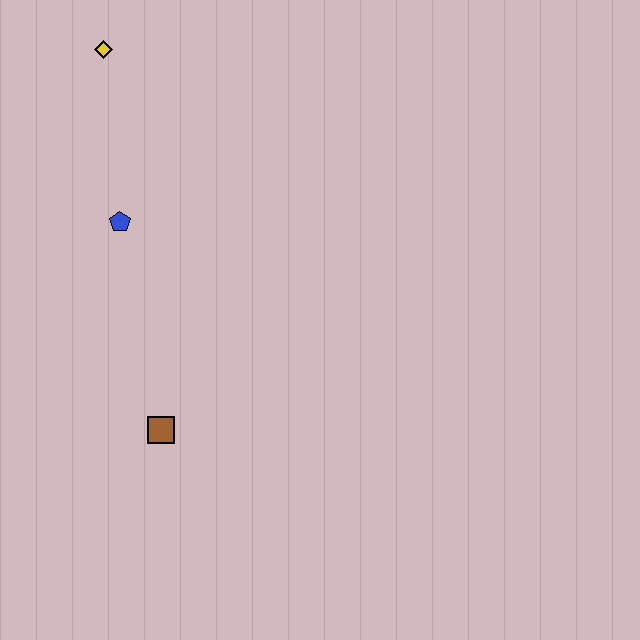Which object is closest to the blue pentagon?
The yellow diamond is closest to the blue pentagon.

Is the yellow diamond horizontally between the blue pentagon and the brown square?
No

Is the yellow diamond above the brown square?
Yes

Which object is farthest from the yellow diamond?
The brown square is farthest from the yellow diamond.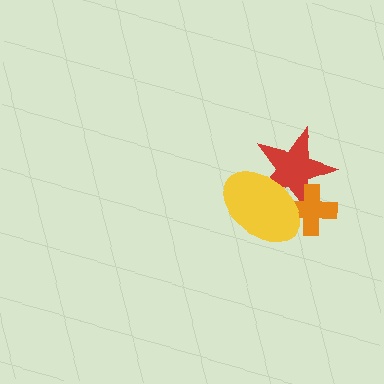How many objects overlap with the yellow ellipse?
2 objects overlap with the yellow ellipse.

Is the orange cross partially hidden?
Yes, it is partially covered by another shape.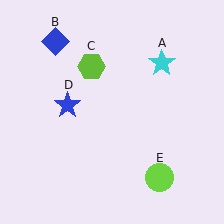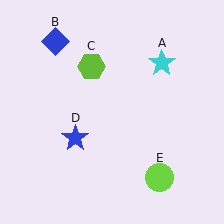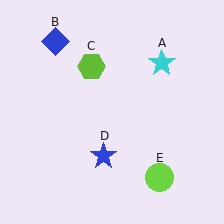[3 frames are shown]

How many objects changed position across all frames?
1 object changed position: blue star (object D).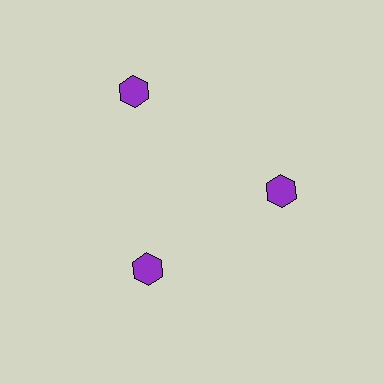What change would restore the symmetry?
The symmetry would be restored by moving it inward, back onto the ring so that all 3 hexagons sit at equal angles and equal distance from the center.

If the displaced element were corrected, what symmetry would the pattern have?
It would have 3-fold rotational symmetry — the pattern would map onto itself every 120 degrees.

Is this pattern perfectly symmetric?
No. The 3 purple hexagons are arranged in a ring, but one element near the 11 o'clock position is pushed outward from the center, breaking the 3-fold rotational symmetry.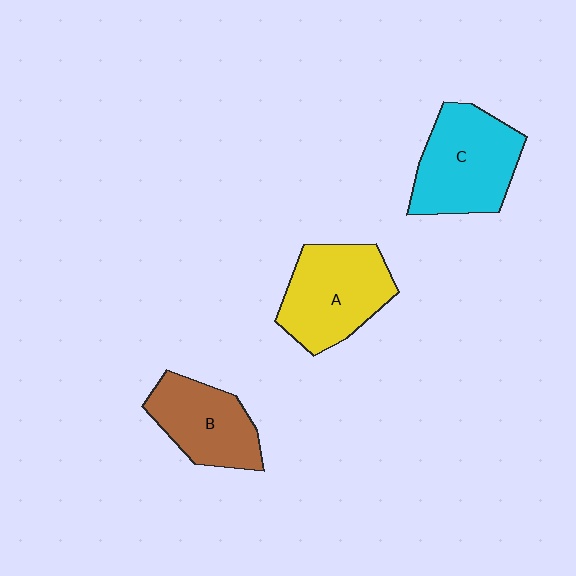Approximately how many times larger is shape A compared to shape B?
Approximately 1.2 times.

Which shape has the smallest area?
Shape B (brown).